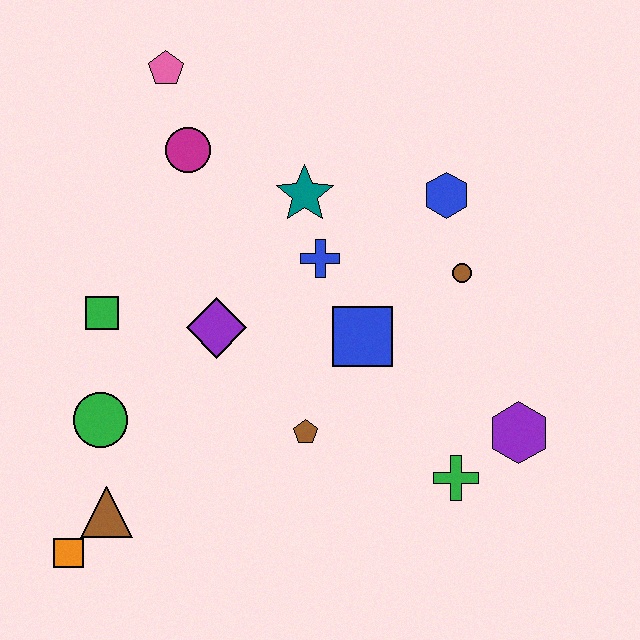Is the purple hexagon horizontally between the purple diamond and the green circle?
No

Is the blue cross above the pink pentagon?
No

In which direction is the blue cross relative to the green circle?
The blue cross is to the right of the green circle.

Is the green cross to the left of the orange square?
No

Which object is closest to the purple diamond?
The green square is closest to the purple diamond.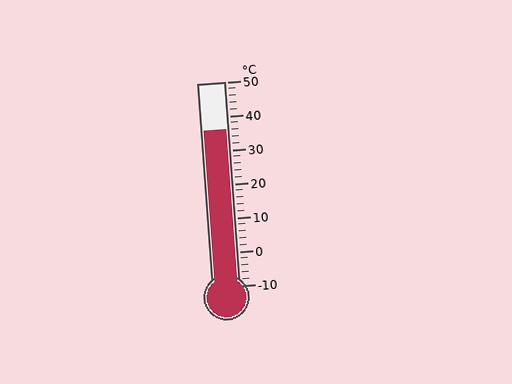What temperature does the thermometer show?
The thermometer shows approximately 36°C.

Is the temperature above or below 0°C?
The temperature is above 0°C.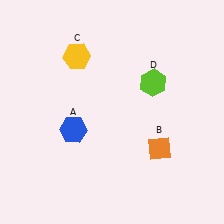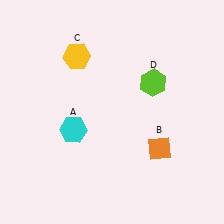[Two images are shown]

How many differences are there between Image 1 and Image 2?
There is 1 difference between the two images.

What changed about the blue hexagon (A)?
In Image 1, A is blue. In Image 2, it changed to cyan.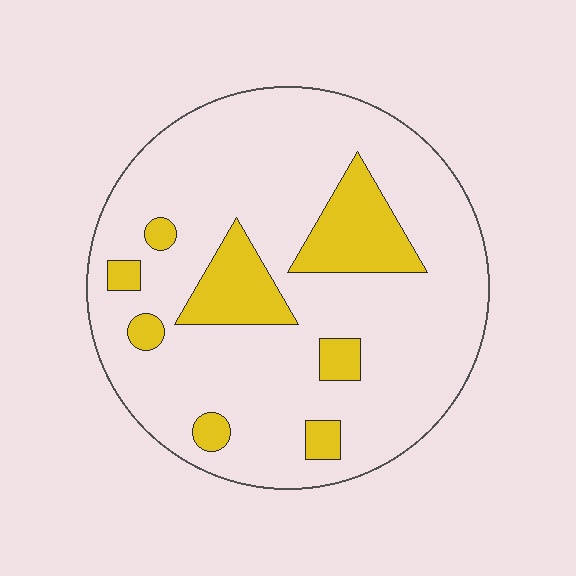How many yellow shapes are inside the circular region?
8.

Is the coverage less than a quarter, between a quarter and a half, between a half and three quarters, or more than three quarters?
Less than a quarter.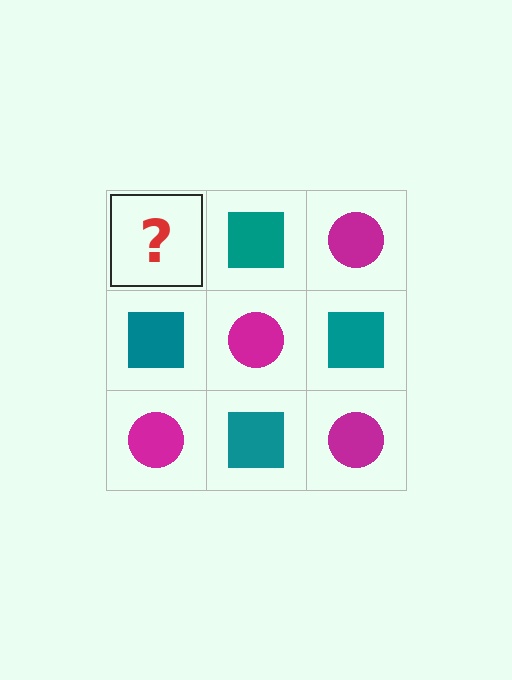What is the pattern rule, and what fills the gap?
The rule is that it alternates magenta circle and teal square in a checkerboard pattern. The gap should be filled with a magenta circle.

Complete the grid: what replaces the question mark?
The question mark should be replaced with a magenta circle.